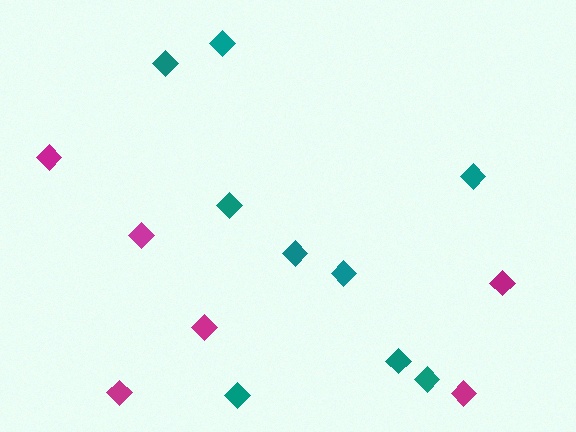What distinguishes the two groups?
There are 2 groups: one group of magenta diamonds (6) and one group of teal diamonds (9).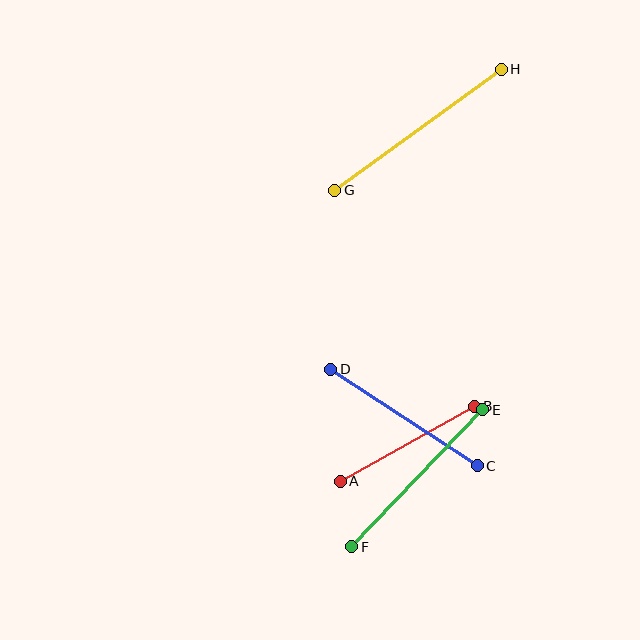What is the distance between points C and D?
The distance is approximately 175 pixels.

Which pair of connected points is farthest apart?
Points G and H are farthest apart.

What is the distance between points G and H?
The distance is approximately 206 pixels.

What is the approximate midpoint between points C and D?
The midpoint is at approximately (404, 418) pixels.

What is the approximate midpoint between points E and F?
The midpoint is at approximately (417, 478) pixels.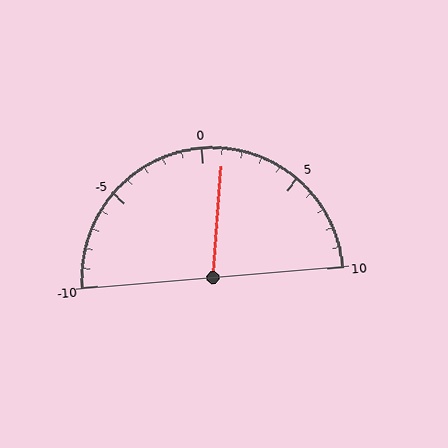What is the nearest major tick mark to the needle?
The nearest major tick mark is 0.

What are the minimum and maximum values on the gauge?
The gauge ranges from -10 to 10.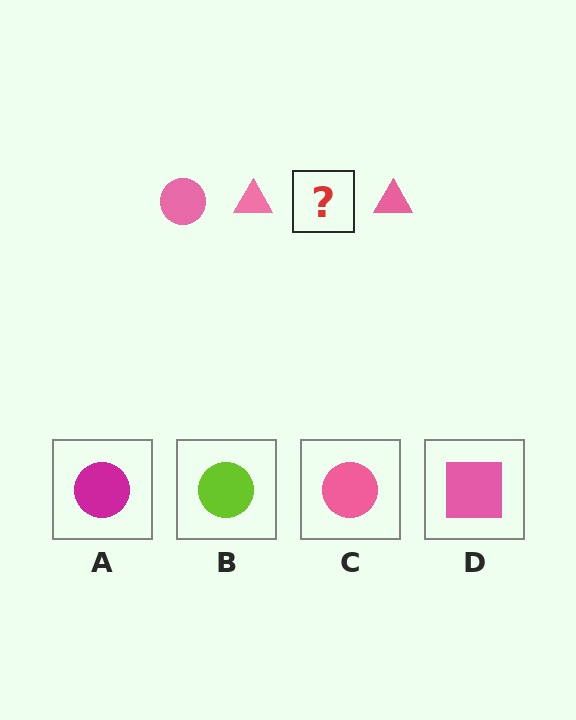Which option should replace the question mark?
Option C.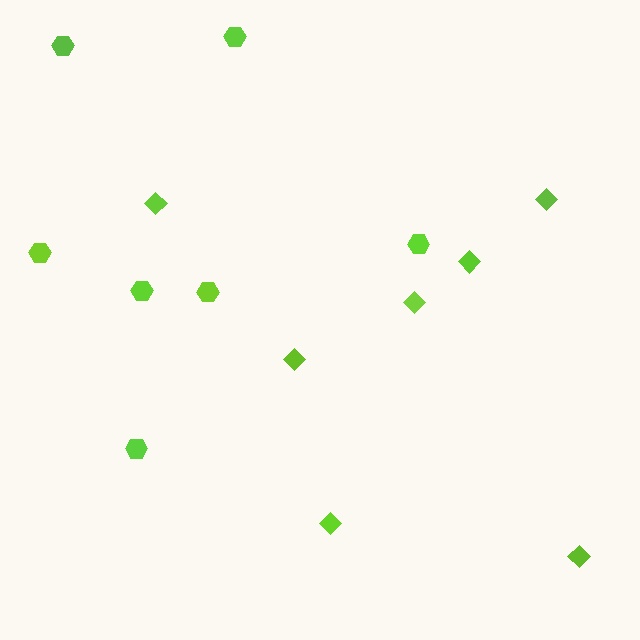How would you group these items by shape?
There are 2 groups: one group of hexagons (7) and one group of diamonds (7).